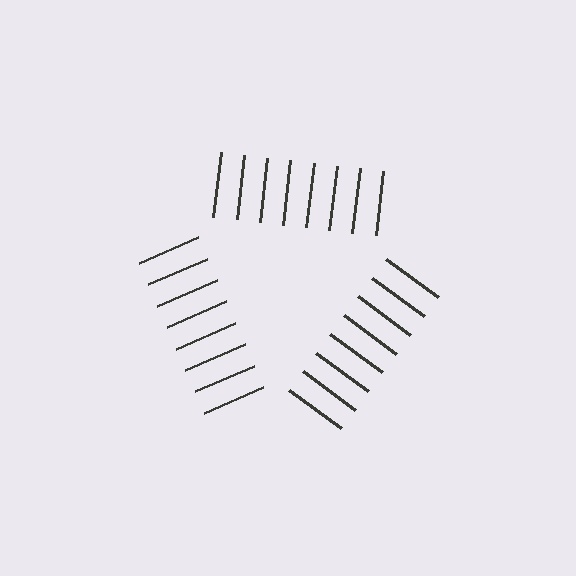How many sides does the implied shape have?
3 sides — the line-ends trace a triangle.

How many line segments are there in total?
24 — 8 along each of the 3 edges.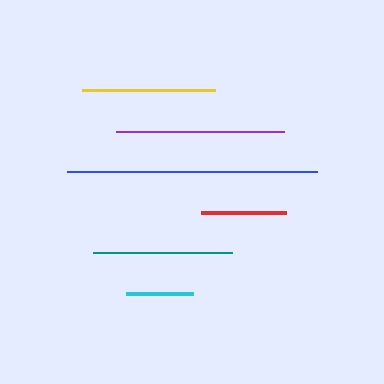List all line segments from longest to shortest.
From longest to shortest: blue, purple, teal, yellow, red, cyan.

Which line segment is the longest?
The blue line is the longest at approximately 250 pixels.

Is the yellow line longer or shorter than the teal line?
The teal line is longer than the yellow line.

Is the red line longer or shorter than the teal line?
The teal line is longer than the red line.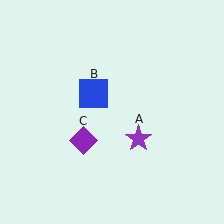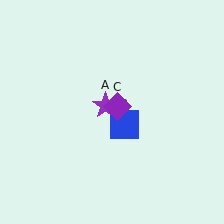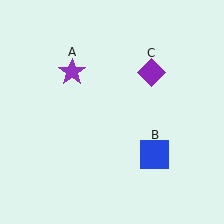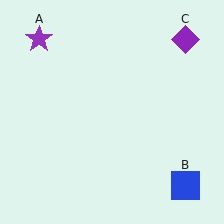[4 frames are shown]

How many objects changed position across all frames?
3 objects changed position: purple star (object A), blue square (object B), purple diamond (object C).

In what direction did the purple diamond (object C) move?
The purple diamond (object C) moved up and to the right.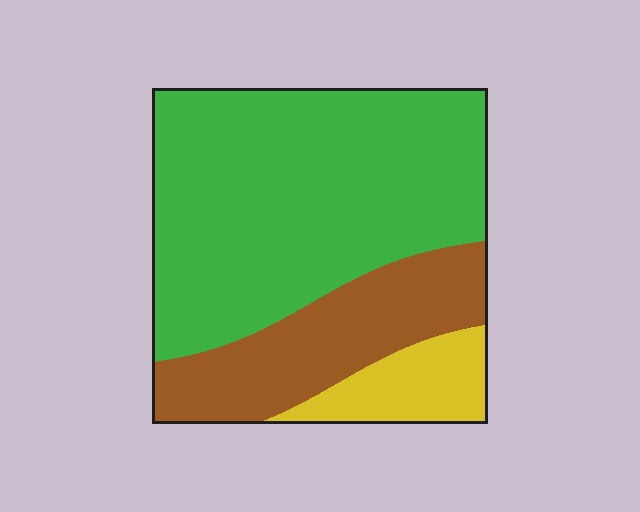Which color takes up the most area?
Green, at roughly 65%.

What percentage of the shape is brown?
Brown takes up about one quarter (1/4) of the shape.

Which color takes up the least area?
Yellow, at roughly 10%.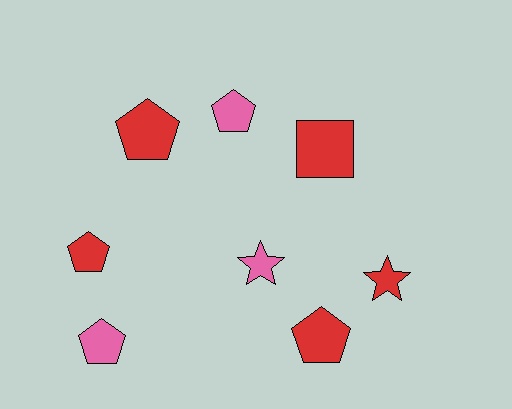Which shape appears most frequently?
Pentagon, with 5 objects.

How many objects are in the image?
There are 8 objects.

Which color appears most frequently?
Red, with 5 objects.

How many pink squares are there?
There are no pink squares.